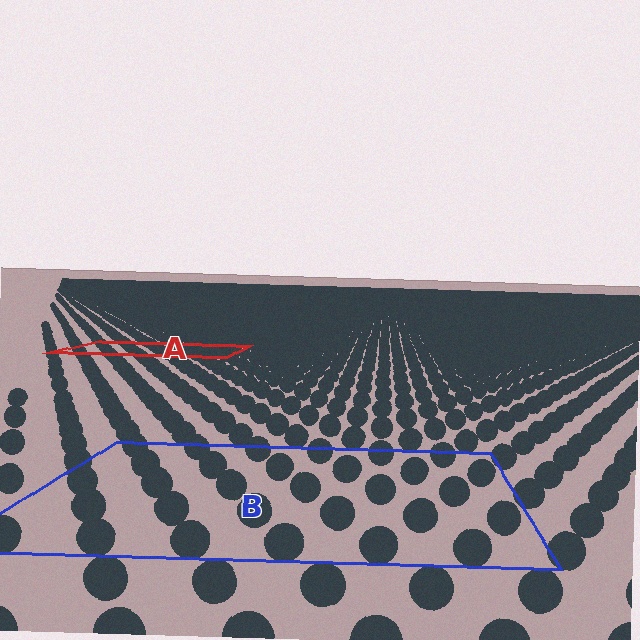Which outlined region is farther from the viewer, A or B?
Region A is farther from the viewer — the texture elements inside it appear smaller and more densely packed.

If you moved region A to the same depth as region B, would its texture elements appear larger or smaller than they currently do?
They would appear larger. At a closer depth, the same texture elements are projected at a bigger on-screen size.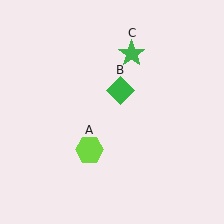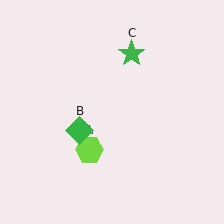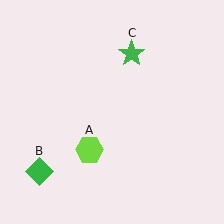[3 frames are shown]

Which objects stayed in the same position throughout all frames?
Lime hexagon (object A) and green star (object C) remained stationary.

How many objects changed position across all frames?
1 object changed position: green diamond (object B).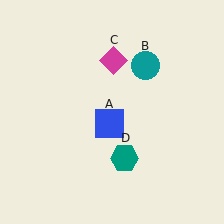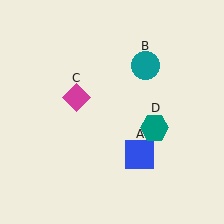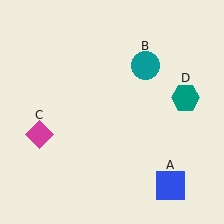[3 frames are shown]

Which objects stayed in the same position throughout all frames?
Teal circle (object B) remained stationary.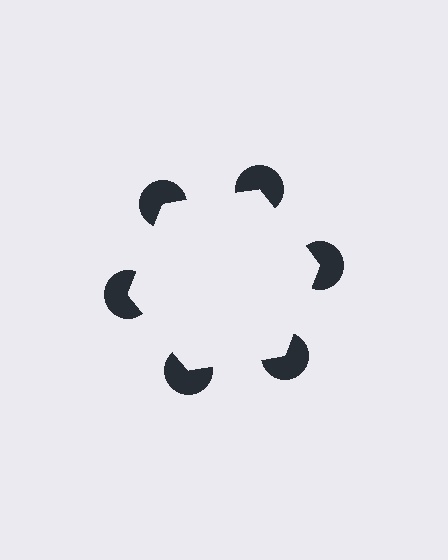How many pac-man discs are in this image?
There are 6 — one at each vertex of the illusory hexagon.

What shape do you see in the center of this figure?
An illusory hexagon — its edges are inferred from the aligned wedge cuts in the pac-man discs, not physically drawn.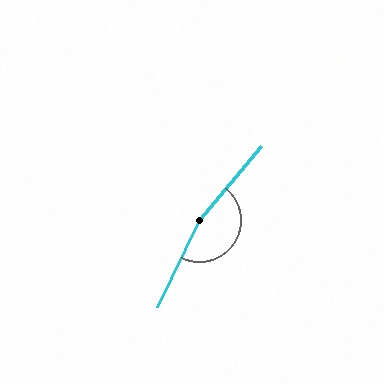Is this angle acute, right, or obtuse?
It is obtuse.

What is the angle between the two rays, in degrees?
Approximately 166 degrees.